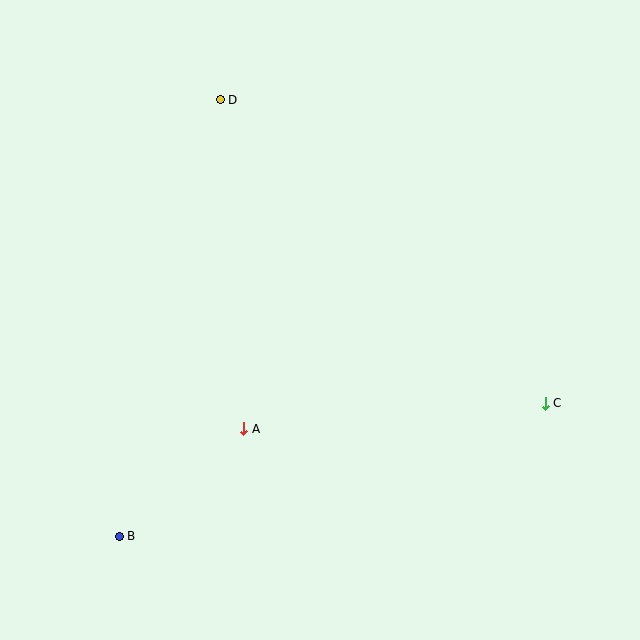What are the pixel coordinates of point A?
Point A is at (244, 429).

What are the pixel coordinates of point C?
Point C is at (545, 403).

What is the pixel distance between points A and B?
The distance between A and B is 164 pixels.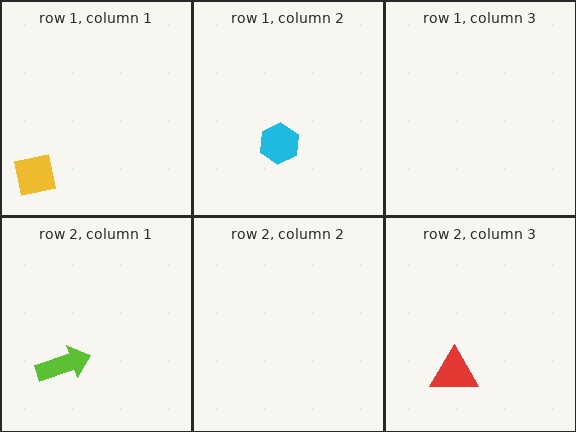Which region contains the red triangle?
The row 2, column 3 region.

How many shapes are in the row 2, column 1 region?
1.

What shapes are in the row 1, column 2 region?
The cyan hexagon.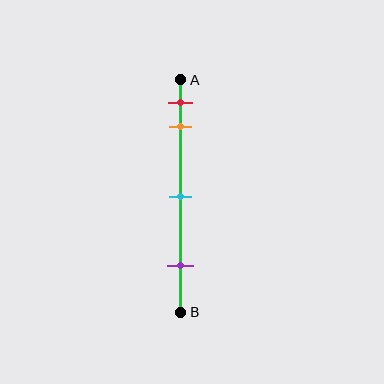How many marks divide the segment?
There are 4 marks dividing the segment.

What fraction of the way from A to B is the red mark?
The red mark is approximately 10% (0.1) of the way from A to B.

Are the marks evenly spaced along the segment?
No, the marks are not evenly spaced.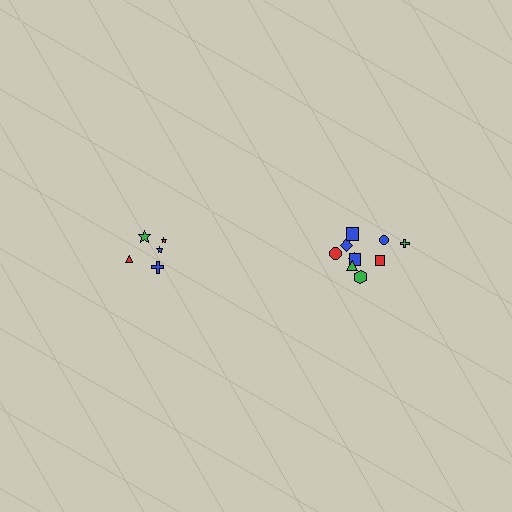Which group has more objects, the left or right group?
The right group.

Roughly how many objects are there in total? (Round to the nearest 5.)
Roughly 15 objects in total.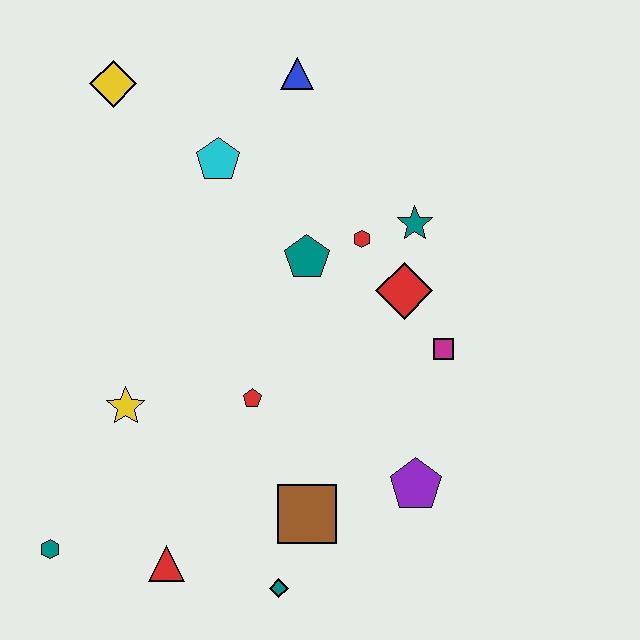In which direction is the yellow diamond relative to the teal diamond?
The yellow diamond is above the teal diamond.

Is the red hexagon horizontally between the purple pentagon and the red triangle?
Yes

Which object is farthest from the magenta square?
The teal hexagon is farthest from the magenta square.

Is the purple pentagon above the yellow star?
No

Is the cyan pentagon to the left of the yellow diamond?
No